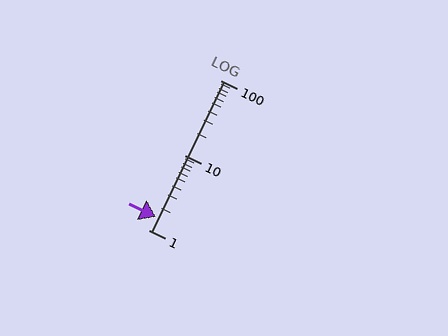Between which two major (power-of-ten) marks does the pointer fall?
The pointer is between 1 and 10.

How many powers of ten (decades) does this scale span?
The scale spans 2 decades, from 1 to 100.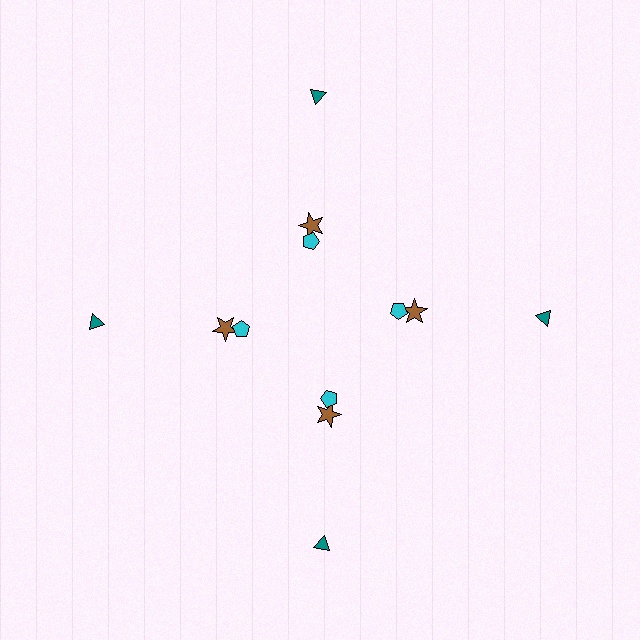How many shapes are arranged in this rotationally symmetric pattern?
There are 12 shapes, arranged in 4 groups of 3.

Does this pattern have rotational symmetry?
Yes, this pattern has 4-fold rotational symmetry. It looks the same after rotating 90 degrees around the center.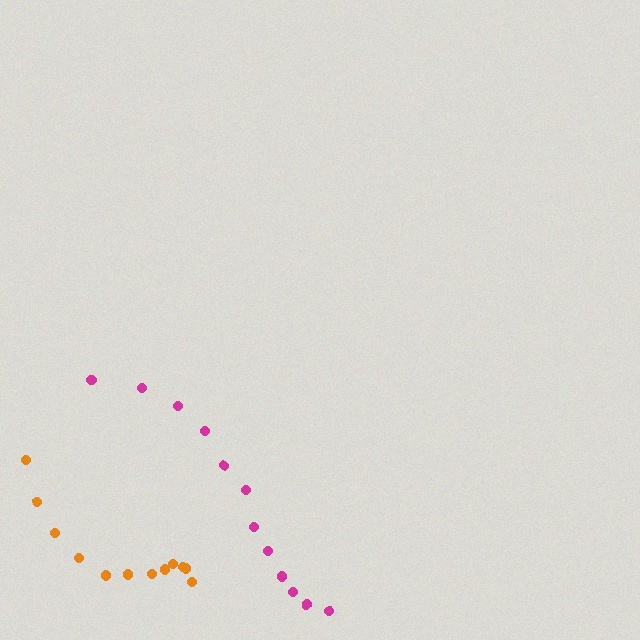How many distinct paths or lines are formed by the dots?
There are 2 distinct paths.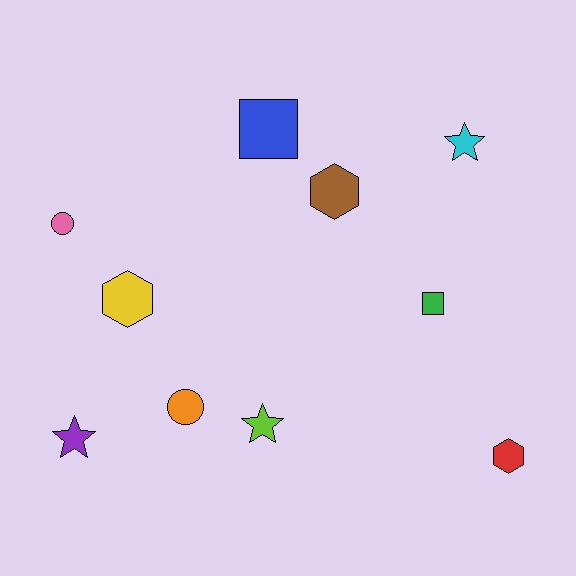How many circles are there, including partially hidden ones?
There are 2 circles.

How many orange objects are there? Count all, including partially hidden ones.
There is 1 orange object.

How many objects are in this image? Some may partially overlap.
There are 10 objects.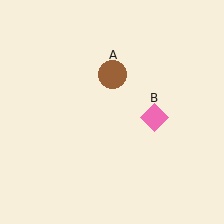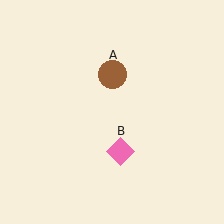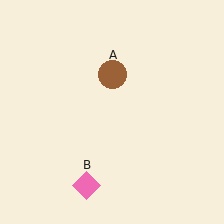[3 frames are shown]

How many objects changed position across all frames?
1 object changed position: pink diamond (object B).